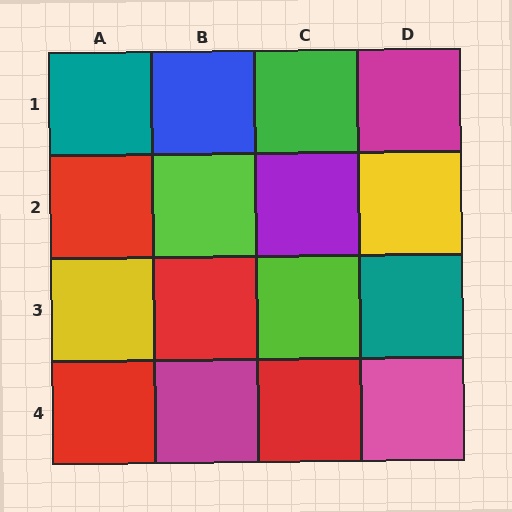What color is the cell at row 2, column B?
Lime.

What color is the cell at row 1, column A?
Teal.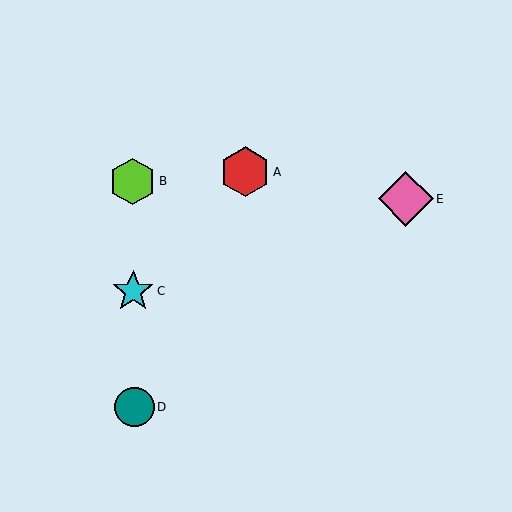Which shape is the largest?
The pink diamond (labeled E) is the largest.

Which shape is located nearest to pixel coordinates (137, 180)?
The lime hexagon (labeled B) at (133, 181) is nearest to that location.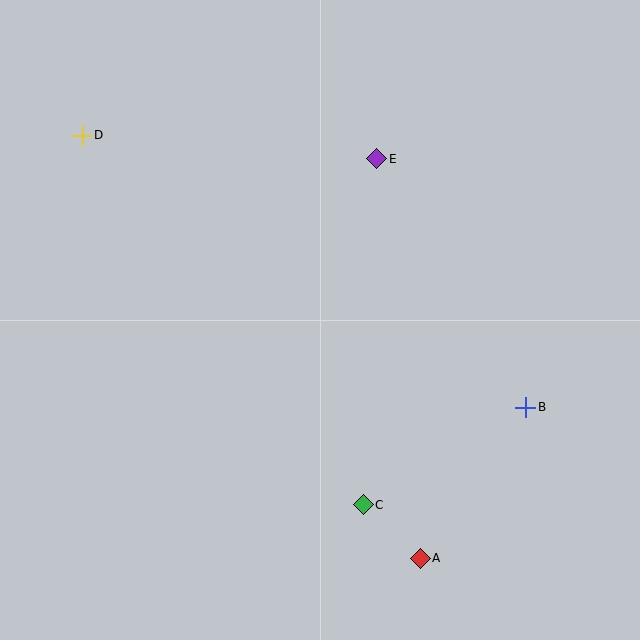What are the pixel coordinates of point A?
Point A is at (420, 558).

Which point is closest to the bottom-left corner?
Point C is closest to the bottom-left corner.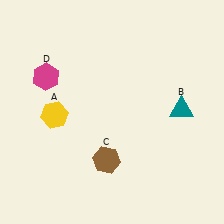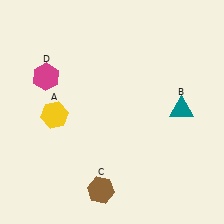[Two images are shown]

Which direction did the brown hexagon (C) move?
The brown hexagon (C) moved down.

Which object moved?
The brown hexagon (C) moved down.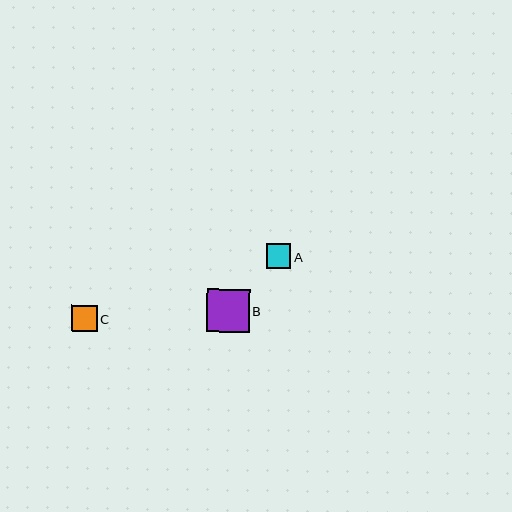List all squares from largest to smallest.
From largest to smallest: B, C, A.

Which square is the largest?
Square B is the largest with a size of approximately 42 pixels.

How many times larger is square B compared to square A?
Square B is approximately 1.7 times the size of square A.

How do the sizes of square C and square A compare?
Square C and square A are approximately the same size.